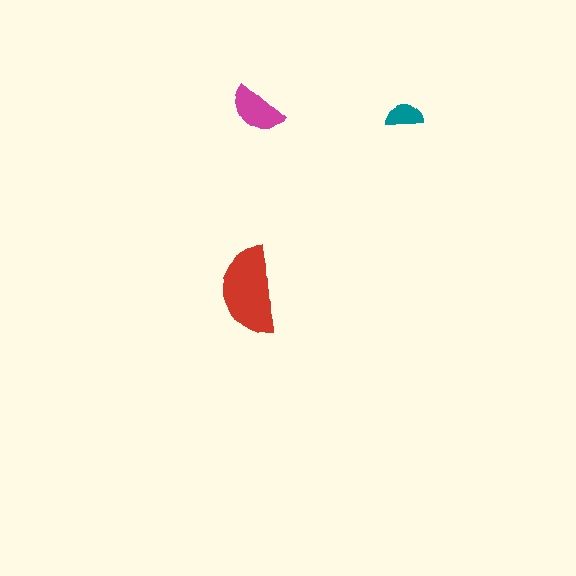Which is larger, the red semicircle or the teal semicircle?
The red one.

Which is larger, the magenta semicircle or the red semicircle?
The red one.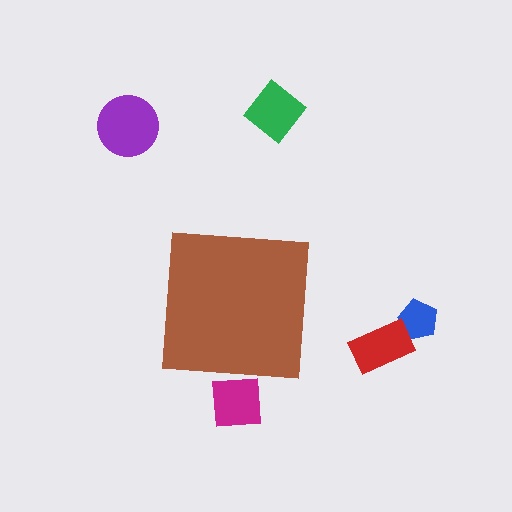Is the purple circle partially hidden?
No, the purple circle is fully visible.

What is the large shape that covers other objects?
A brown square.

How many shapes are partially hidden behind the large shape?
1 shape is partially hidden.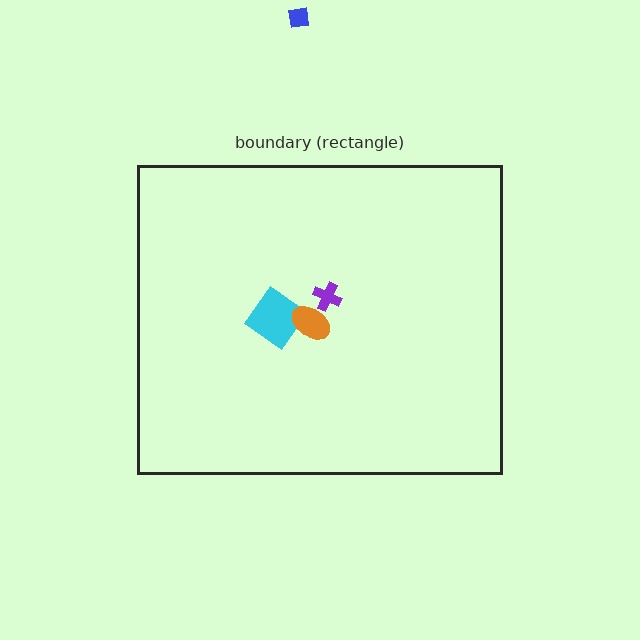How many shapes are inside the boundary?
3 inside, 1 outside.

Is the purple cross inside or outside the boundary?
Inside.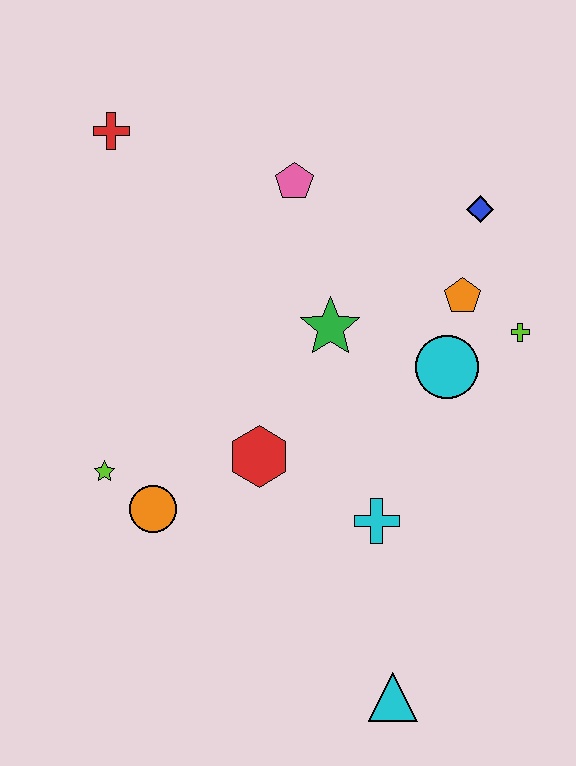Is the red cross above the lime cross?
Yes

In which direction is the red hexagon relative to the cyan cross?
The red hexagon is to the left of the cyan cross.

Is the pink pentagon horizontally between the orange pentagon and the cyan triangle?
No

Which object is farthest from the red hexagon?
The red cross is farthest from the red hexagon.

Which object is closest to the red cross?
The pink pentagon is closest to the red cross.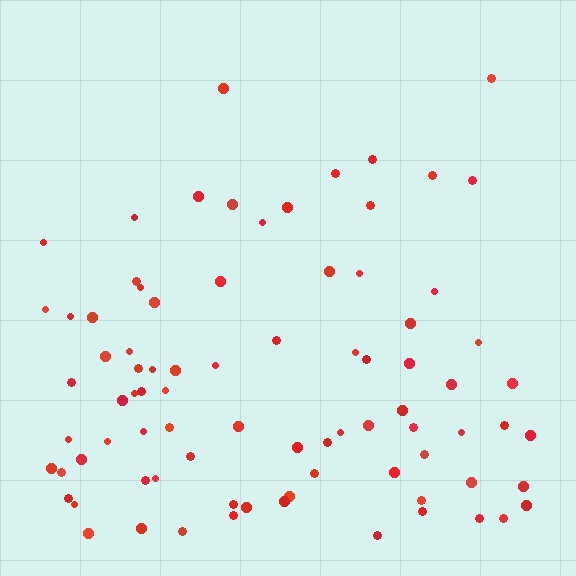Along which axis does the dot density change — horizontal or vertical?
Vertical.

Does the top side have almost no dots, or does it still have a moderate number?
Still a moderate number, just noticeably fewer than the bottom.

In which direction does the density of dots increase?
From top to bottom, with the bottom side densest.